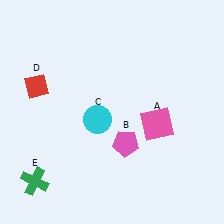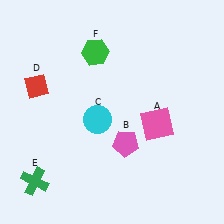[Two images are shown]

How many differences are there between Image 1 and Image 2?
There is 1 difference between the two images.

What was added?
A green hexagon (F) was added in Image 2.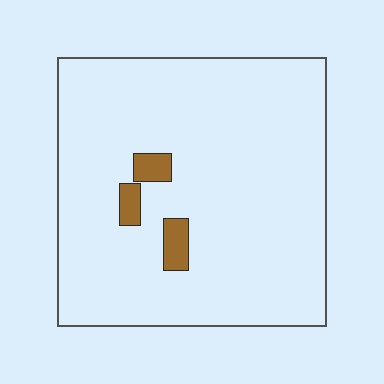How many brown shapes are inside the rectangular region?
3.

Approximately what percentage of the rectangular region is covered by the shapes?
Approximately 5%.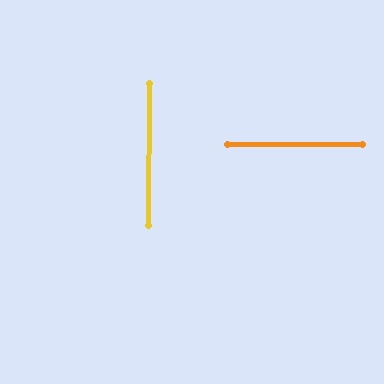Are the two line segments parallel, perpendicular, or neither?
Perpendicular — they meet at approximately 90°.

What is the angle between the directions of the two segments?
Approximately 90 degrees.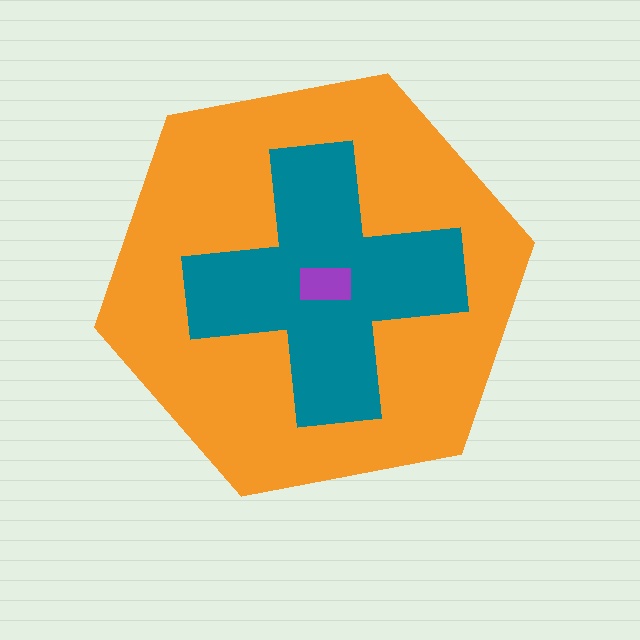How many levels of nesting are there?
3.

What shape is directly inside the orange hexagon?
The teal cross.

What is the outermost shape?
The orange hexagon.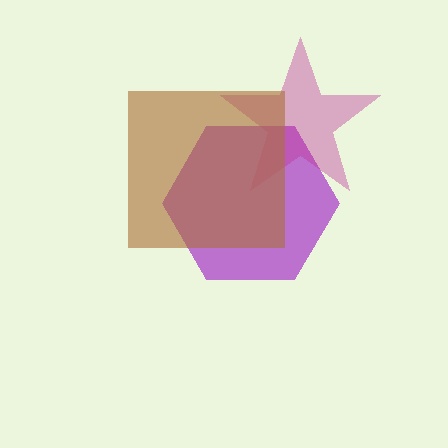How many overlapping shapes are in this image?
There are 3 overlapping shapes in the image.